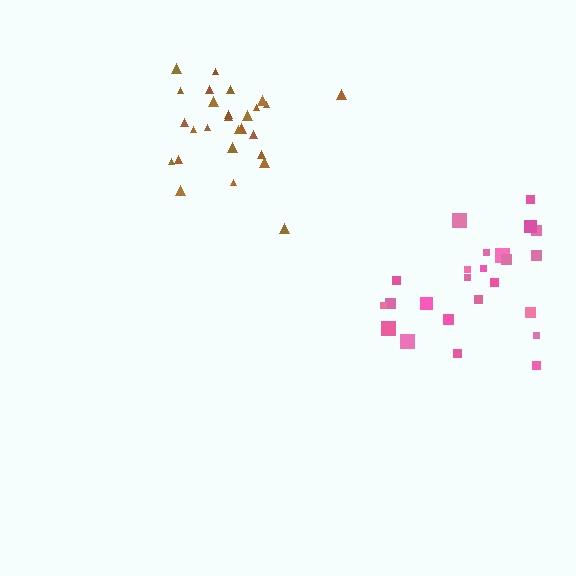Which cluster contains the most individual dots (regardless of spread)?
Brown (27).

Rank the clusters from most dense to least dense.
brown, pink.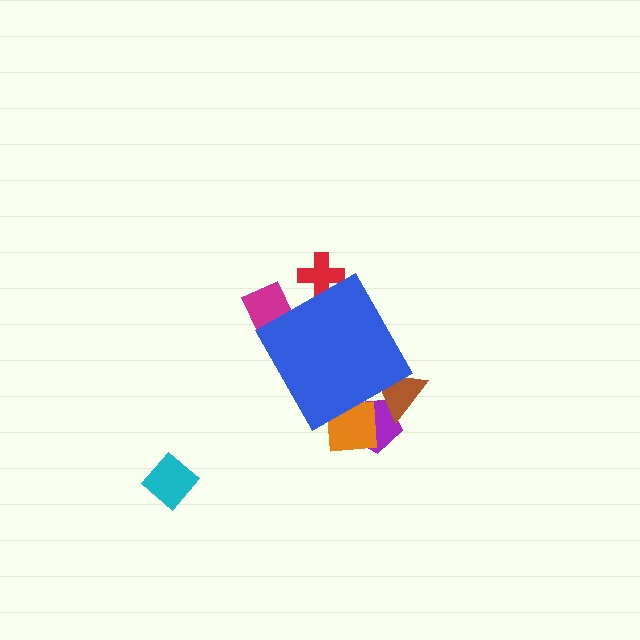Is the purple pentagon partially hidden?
Yes, the purple pentagon is partially hidden behind the blue diamond.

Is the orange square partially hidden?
Yes, the orange square is partially hidden behind the blue diamond.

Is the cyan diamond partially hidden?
No, the cyan diamond is fully visible.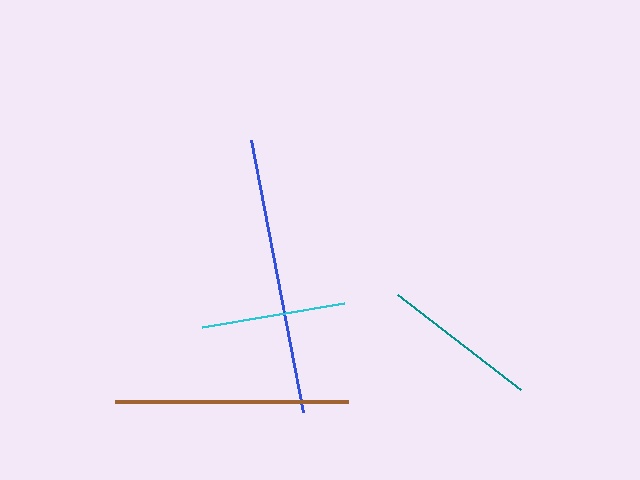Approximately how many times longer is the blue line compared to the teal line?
The blue line is approximately 1.8 times the length of the teal line.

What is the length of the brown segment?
The brown segment is approximately 233 pixels long.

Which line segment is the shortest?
The cyan line is the shortest at approximately 144 pixels.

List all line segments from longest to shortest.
From longest to shortest: blue, brown, teal, cyan.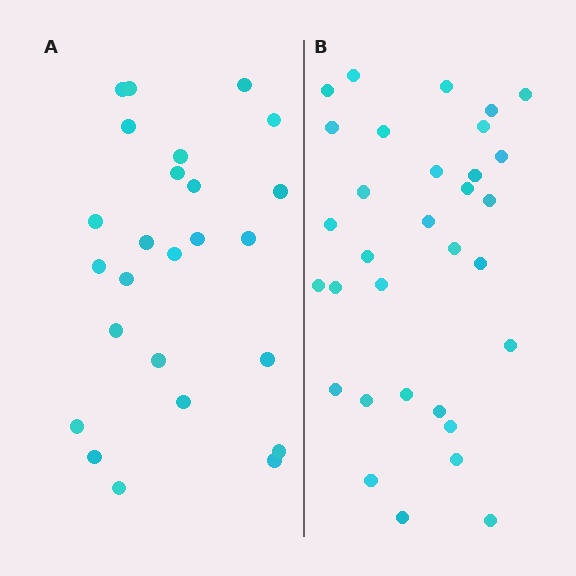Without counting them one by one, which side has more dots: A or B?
Region B (the right region) has more dots.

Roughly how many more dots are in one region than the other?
Region B has roughly 8 or so more dots than region A.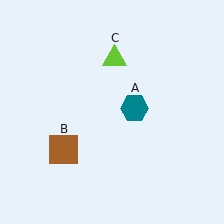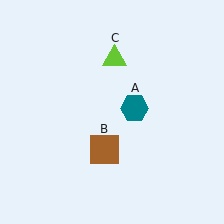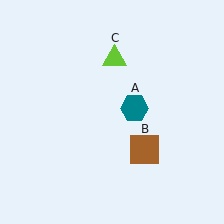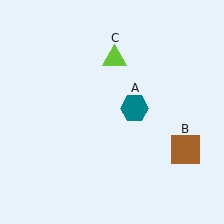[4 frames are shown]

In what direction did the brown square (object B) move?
The brown square (object B) moved right.